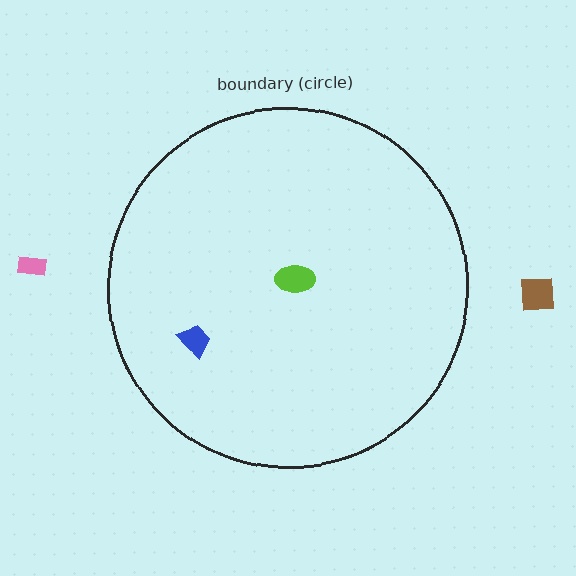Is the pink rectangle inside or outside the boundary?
Outside.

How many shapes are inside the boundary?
2 inside, 2 outside.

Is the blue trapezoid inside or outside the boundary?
Inside.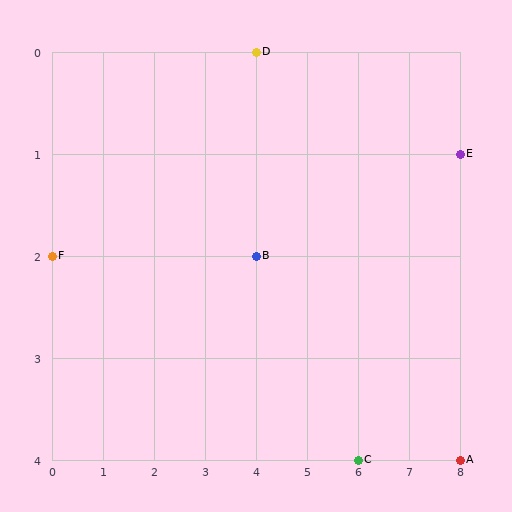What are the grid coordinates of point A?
Point A is at grid coordinates (8, 4).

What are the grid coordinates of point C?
Point C is at grid coordinates (6, 4).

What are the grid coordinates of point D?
Point D is at grid coordinates (4, 0).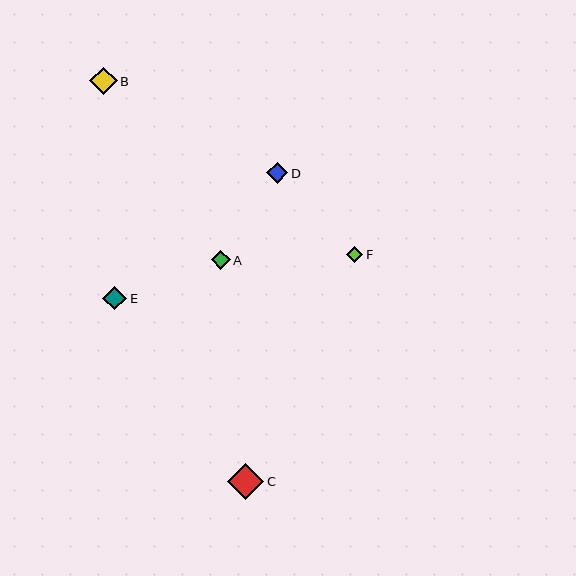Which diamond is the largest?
Diamond C is the largest with a size of approximately 36 pixels.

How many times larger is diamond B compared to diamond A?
Diamond B is approximately 1.4 times the size of diamond A.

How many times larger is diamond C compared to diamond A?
Diamond C is approximately 1.9 times the size of diamond A.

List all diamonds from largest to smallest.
From largest to smallest: C, B, E, D, A, F.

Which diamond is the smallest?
Diamond F is the smallest with a size of approximately 16 pixels.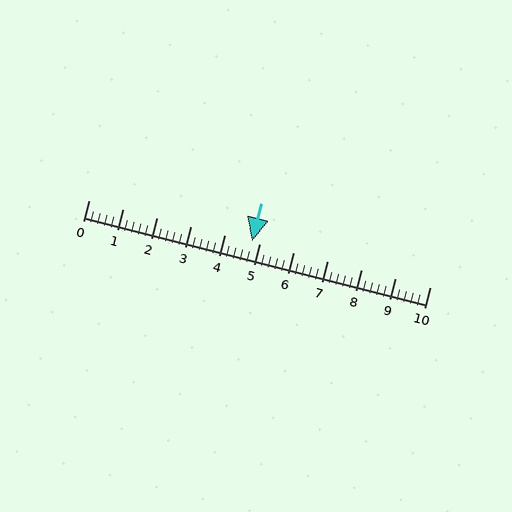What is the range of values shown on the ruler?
The ruler shows values from 0 to 10.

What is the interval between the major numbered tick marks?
The major tick marks are spaced 1 units apart.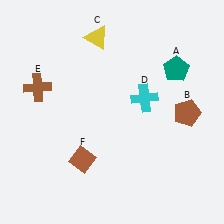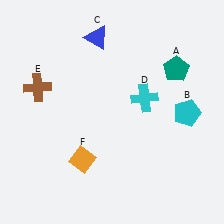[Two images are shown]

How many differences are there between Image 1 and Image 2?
There are 3 differences between the two images.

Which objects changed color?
B changed from brown to cyan. C changed from yellow to blue. F changed from brown to orange.